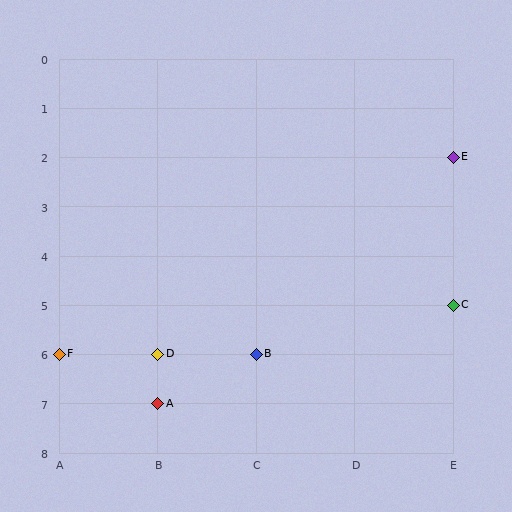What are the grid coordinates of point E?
Point E is at grid coordinates (E, 2).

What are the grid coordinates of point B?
Point B is at grid coordinates (C, 6).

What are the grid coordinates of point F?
Point F is at grid coordinates (A, 6).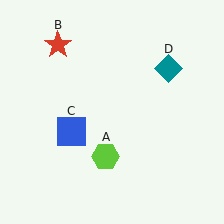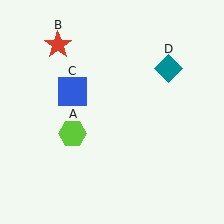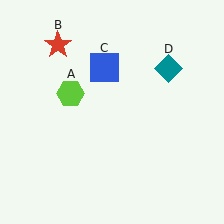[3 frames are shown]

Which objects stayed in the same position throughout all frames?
Red star (object B) and teal diamond (object D) remained stationary.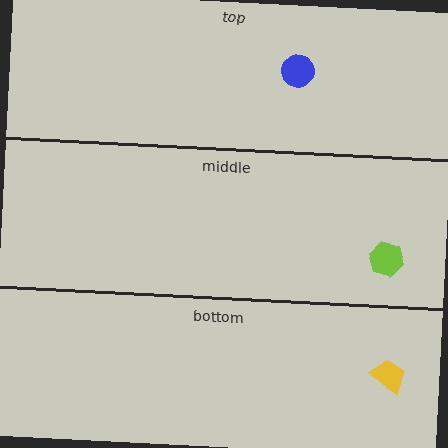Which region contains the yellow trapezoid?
The bottom region.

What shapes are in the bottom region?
The yellow trapezoid.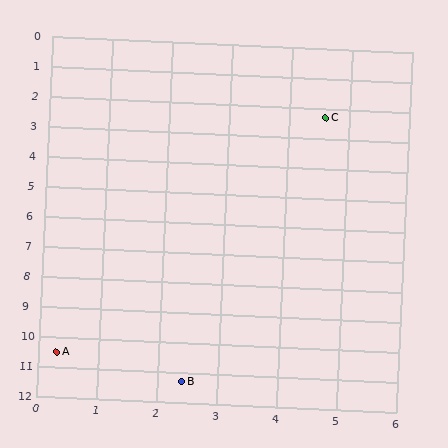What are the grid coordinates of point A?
Point A is at approximately (0.3, 10.5).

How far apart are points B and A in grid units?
Points B and A are about 2.2 grid units apart.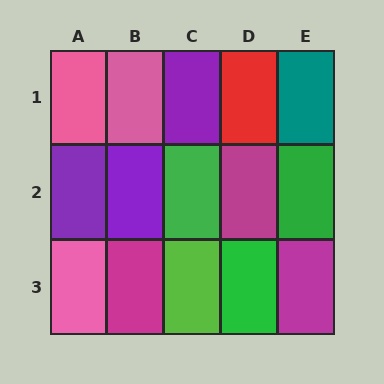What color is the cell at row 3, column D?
Green.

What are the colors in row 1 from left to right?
Pink, pink, purple, red, teal.